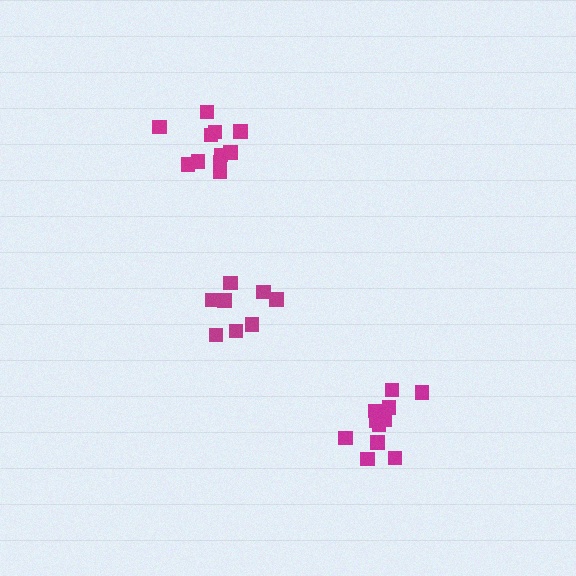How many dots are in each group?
Group 1: 11 dots, Group 2: 8 dots, Group 3: 11 dots (30 total).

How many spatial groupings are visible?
There are 3 spatial groupings.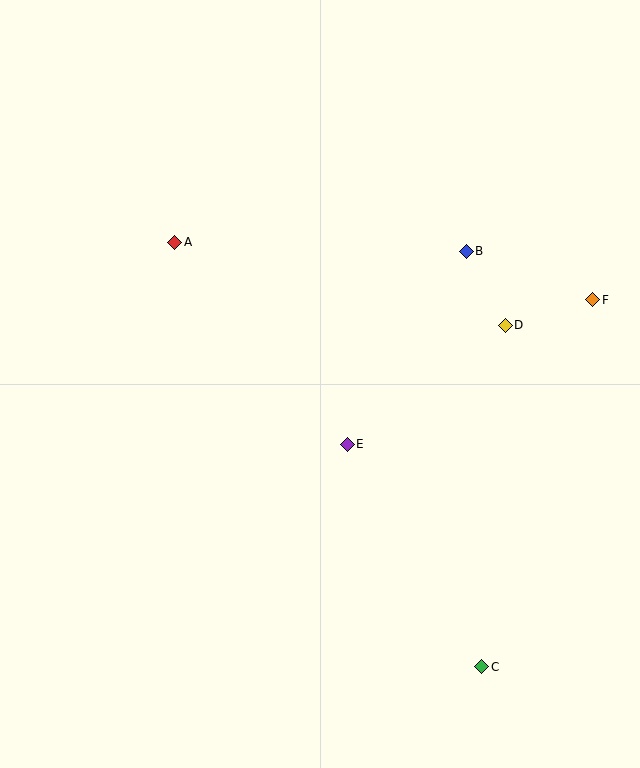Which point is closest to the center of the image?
Point E at (347, 444) is closest to the center.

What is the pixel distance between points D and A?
The distance between D and A is 341 pixels.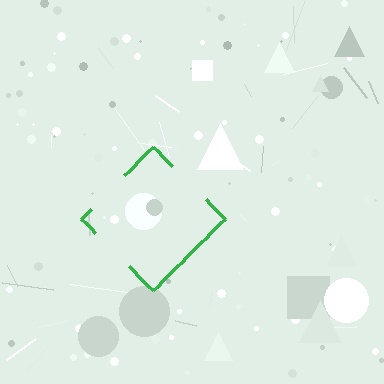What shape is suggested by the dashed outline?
The dashed outline suggests a diamond.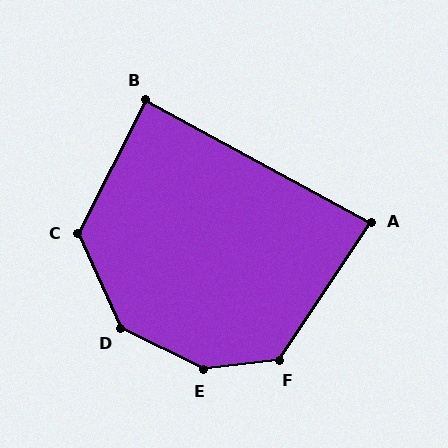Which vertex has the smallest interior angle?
A, at approximately 85 degrees.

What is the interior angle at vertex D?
Approximately 141 degrees (obtuse).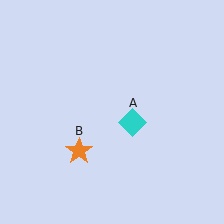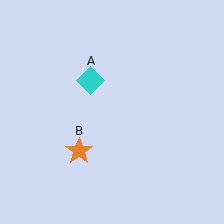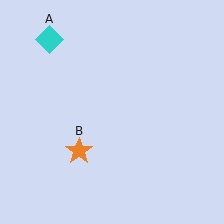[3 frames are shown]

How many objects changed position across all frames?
1 object changed position: cyan diamond (object A).